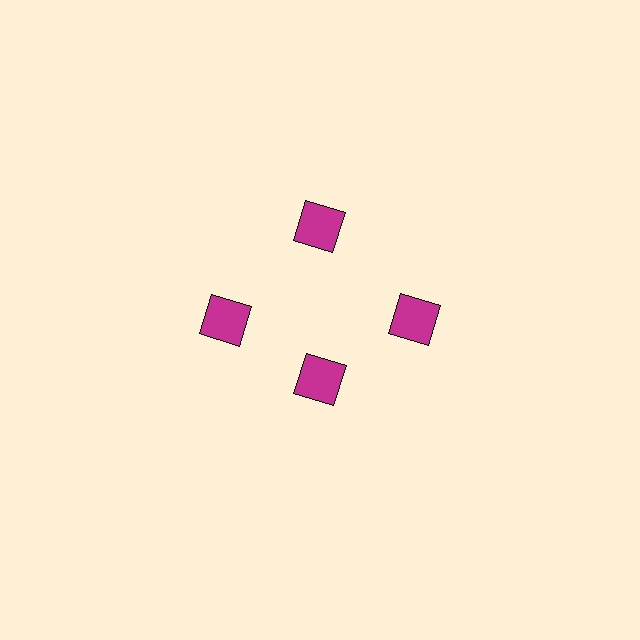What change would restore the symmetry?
The symmetry would be restored by moving it outward, back onto the ring so that all 4 squares sit at equal angles and equal distance from the center.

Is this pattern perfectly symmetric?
No. The 4 magenta squares are arranged in a ring, but one element near the 6 o'clock position is pulled inward toward the center, breaking the 4-fold rotational symmetry.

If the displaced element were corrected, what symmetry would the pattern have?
It would have 4-fold rotational symmetry — the pattern would map onto itself every 90 degrees.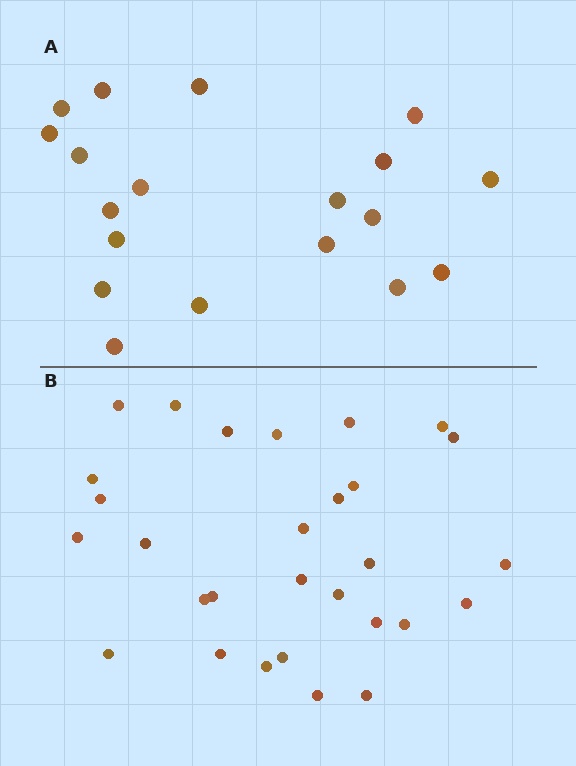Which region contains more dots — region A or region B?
Region B (the bottom region) has more dots.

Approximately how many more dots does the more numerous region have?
Region B has roughly 10 or so more dots than region A.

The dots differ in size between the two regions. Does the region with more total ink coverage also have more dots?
No. Region A has more total ink coverage because its dots are larger, but region B actually contains more individual dots. Total area can be misleading — the number of items is what matters here.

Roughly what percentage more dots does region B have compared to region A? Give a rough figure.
About 55% more.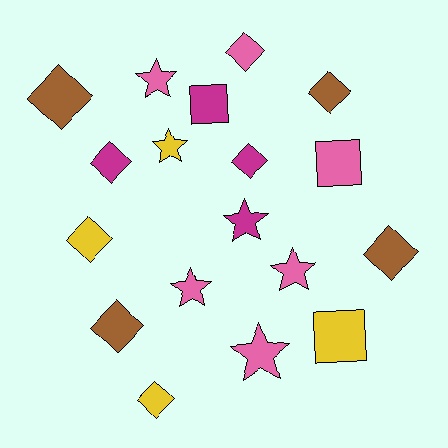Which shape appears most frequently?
Diamond, with 9 objects.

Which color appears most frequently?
Pink, with 6 objects.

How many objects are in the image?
There are 18 objects.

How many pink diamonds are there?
There is 1 pink diamond.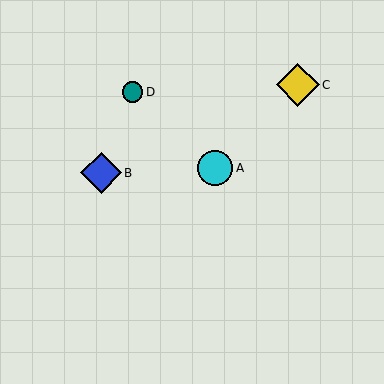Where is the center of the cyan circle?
The center of the cyan circle is at (215, 168).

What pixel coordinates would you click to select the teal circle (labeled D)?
Click at (133, 92) to select the teal circle D.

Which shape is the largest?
The yellow diamond (labeled C) is the largest.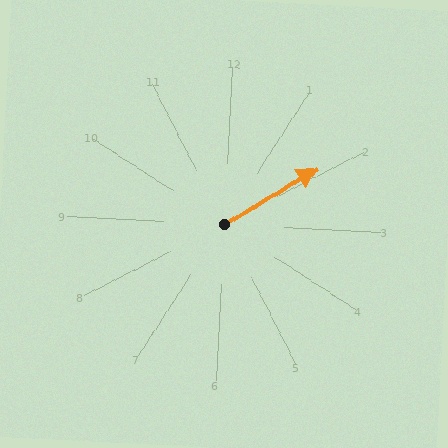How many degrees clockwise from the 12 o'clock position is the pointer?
Approximately 56 degrees.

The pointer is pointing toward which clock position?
Roughly 2 o'clock.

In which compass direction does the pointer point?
Northeast.